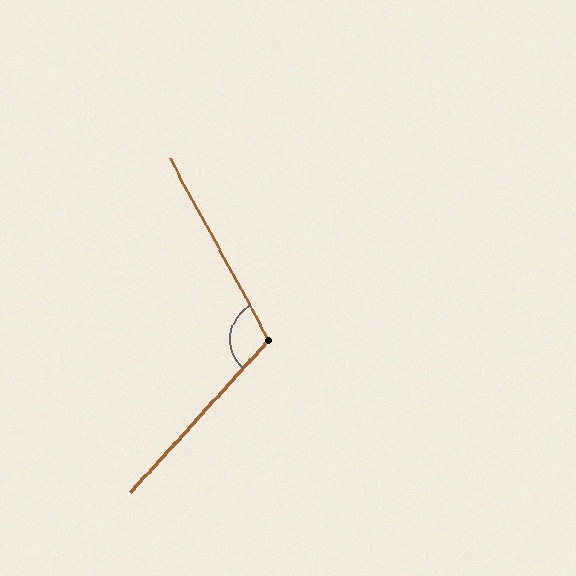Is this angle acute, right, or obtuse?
It is obtuse.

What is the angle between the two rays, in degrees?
Approximately 109 degrees.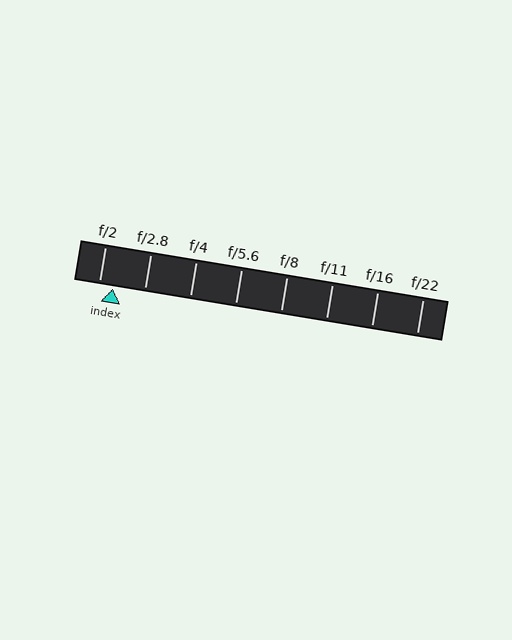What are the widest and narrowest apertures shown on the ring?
The widest aperture shown is f/2 and the narrowest is f/22.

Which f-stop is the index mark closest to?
The index mark is closest to f/2.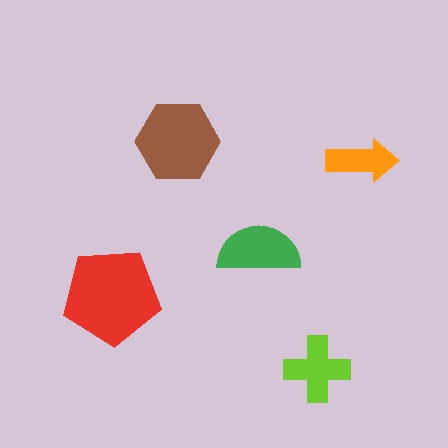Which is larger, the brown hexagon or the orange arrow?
The brown hexagon.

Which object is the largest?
The red pentagon.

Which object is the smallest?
The orange arrow.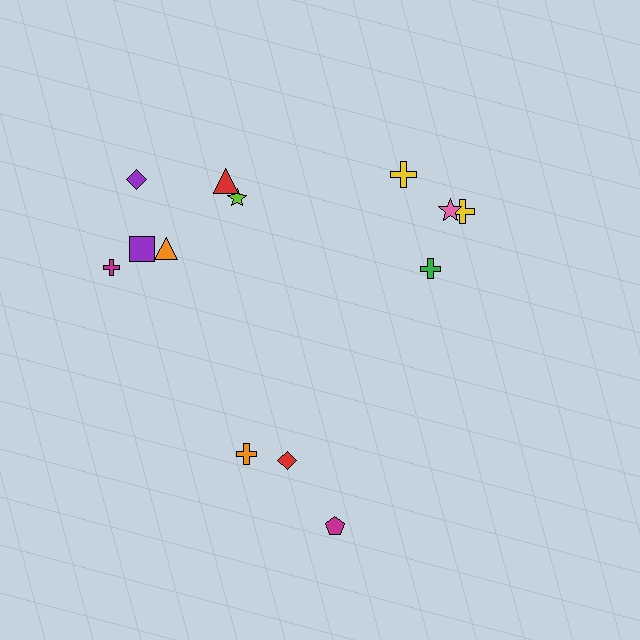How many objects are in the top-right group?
There are 4 objects.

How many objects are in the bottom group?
There are 3 objects.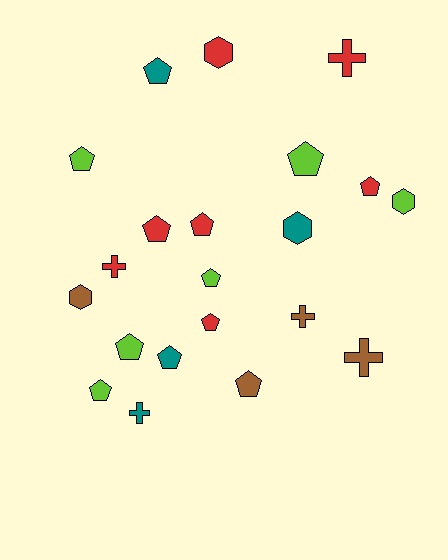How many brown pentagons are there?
There is 1 brown pentagon.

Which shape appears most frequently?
Pentagon, with 12 objects.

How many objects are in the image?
There are 21 objects.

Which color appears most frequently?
Red, with 7 objects.